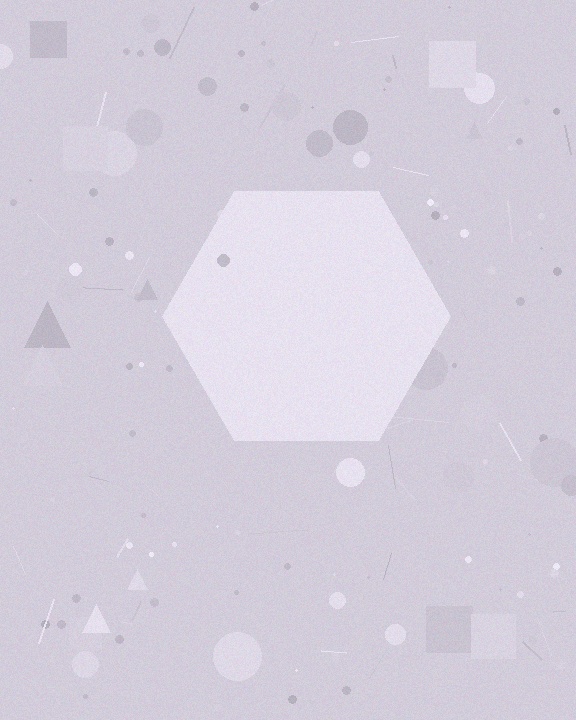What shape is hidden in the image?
A hexagon is hidden in the image.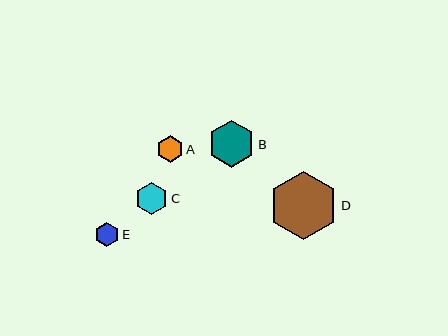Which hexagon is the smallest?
Hexagon E is the smallest with a size of approximately 24 pixels.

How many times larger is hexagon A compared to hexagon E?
Hexagon A is approximately 1.1 times the size of hexagon E.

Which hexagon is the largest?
Hexagon D is the largest with a size of approximately 68 pixels.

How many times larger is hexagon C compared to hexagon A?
Hexagon C is approximately 1.2 times the size of hexagon A.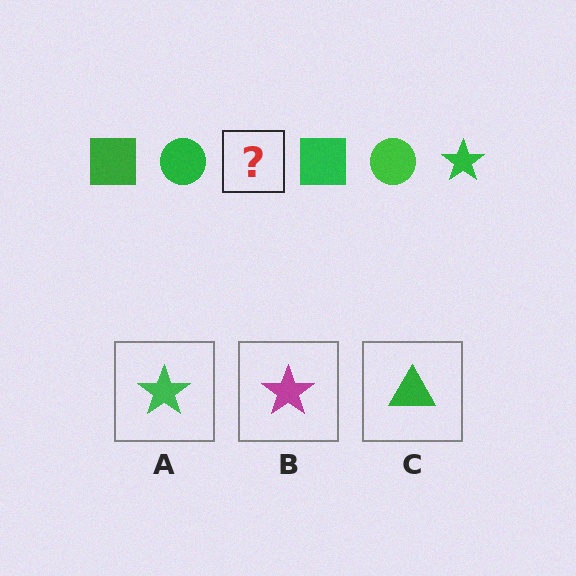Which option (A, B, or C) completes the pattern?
A.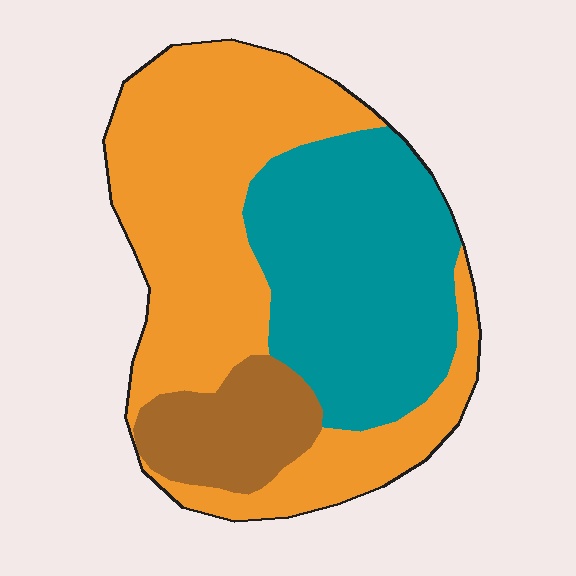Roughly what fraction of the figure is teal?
Teal takes up about three eighths (3/8) of the figure.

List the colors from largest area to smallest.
From largest to smallest: orange, teal, brown.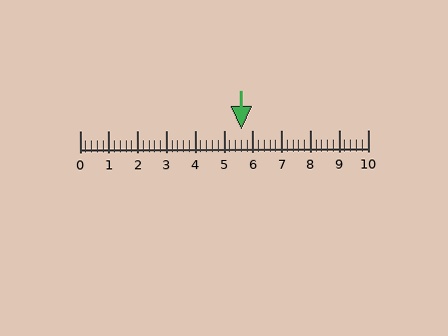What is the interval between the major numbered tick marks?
The major tick marks are spaced 1 units apart.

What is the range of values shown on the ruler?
The ruler shows values from 0 to 10.